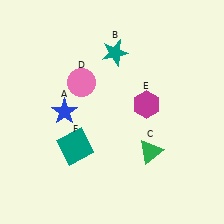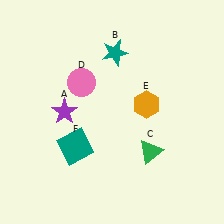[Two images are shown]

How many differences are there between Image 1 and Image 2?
There are 2 differences between the two images.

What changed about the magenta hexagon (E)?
In Image 1, E is magenta. In Image 2, it changed to orange.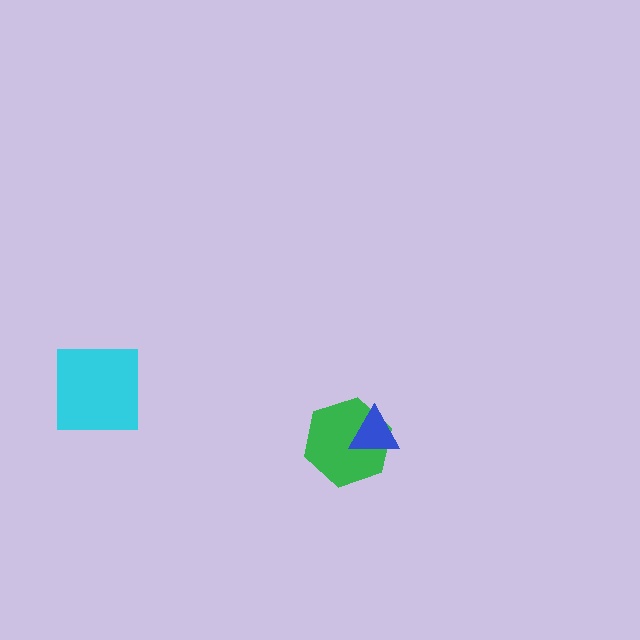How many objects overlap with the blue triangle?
1 object overlaps with the blue triangle.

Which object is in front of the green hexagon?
The blue triangle is in front of the green hexagon.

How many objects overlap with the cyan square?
0 objects overlap with the cyan square.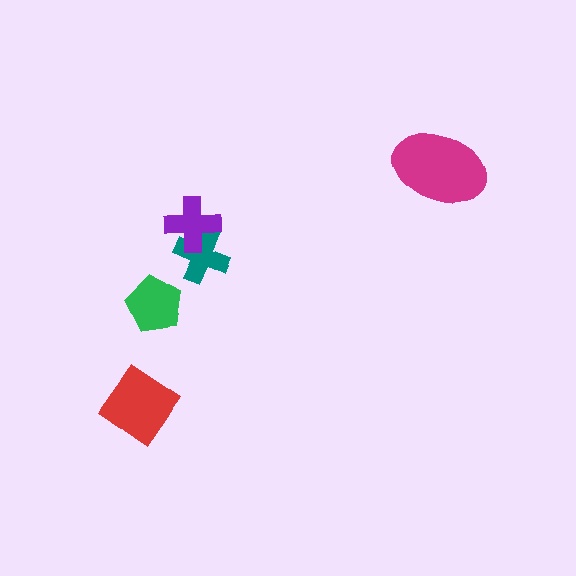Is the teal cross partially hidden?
Yes, it is partially covered by another shape.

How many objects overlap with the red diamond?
0 objects overlap with the red diamond.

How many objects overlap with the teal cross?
1 object overlaps with the teal cross.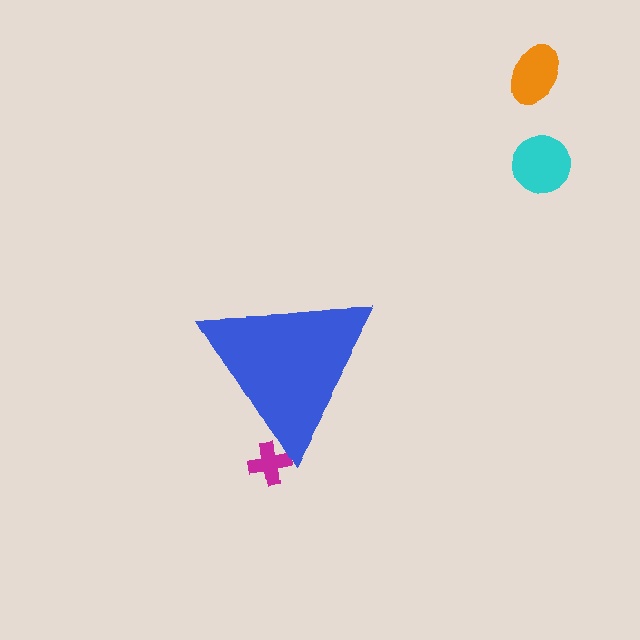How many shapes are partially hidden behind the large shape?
1 shape is partially hidden.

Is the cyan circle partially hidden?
No, the cyan circle is fully visible.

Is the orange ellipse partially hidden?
No, the orange ellipse is fully visible.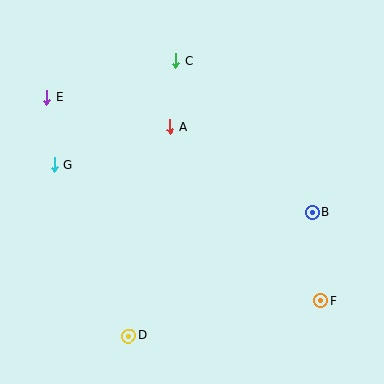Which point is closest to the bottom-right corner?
Point F is closest to the bottom-right corner.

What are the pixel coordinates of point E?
Point E is at (47, 97).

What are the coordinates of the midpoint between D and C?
The midpoint between D and C is at (152, 198).